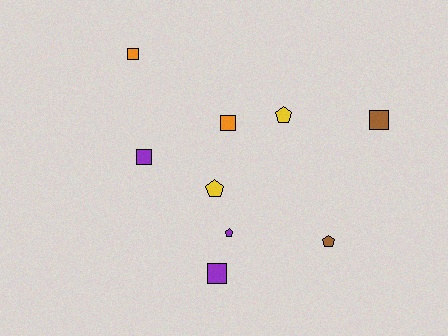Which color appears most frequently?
Purple, with 3 objects.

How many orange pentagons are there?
There are no orange pentagons.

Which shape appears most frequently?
Square, with 5 objects.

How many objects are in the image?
There are 9 objects.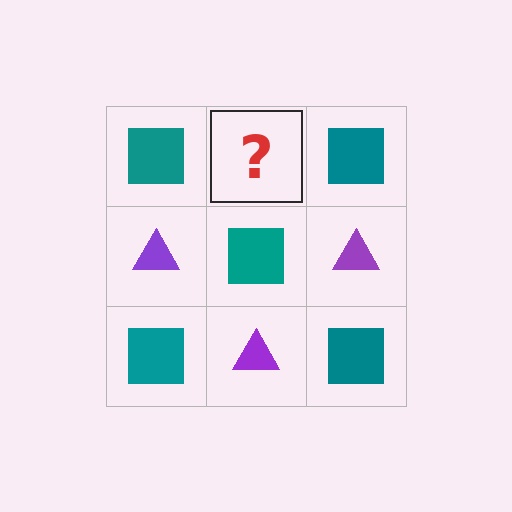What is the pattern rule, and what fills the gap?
The rule is that it alternates teal square and purple triangle in a checkerboard pattern. The gap should be filled with a purple triangle.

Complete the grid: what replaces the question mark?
The question mark should be replaced with a purple triangle.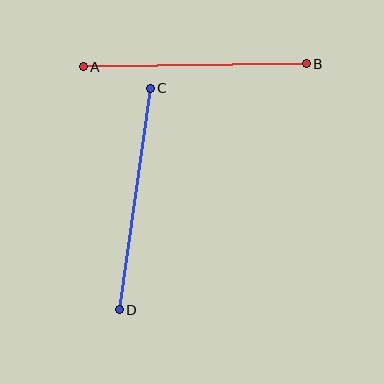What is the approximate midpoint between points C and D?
The midpoint is at approximately (135, 199) pixels.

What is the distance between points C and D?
The distance is approximately 224 pixels.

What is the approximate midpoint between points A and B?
The midpoint is at approximately (195, 65) pixels.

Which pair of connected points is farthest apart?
Points C and D are farthest apart.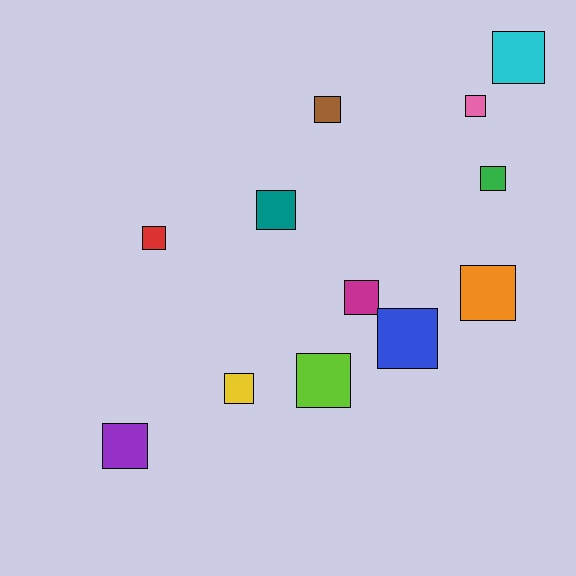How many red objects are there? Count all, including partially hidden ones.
There is 1 red object.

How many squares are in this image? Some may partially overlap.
There are 12 squares.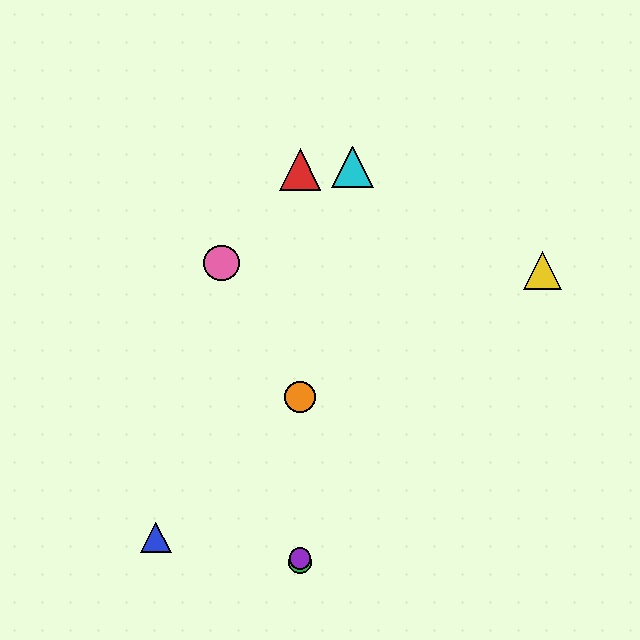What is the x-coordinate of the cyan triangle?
The cyan triangle is at x≈353.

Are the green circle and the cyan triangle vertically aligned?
No, the green circle is at x≈300 and the cyan triangle is at x≈353.